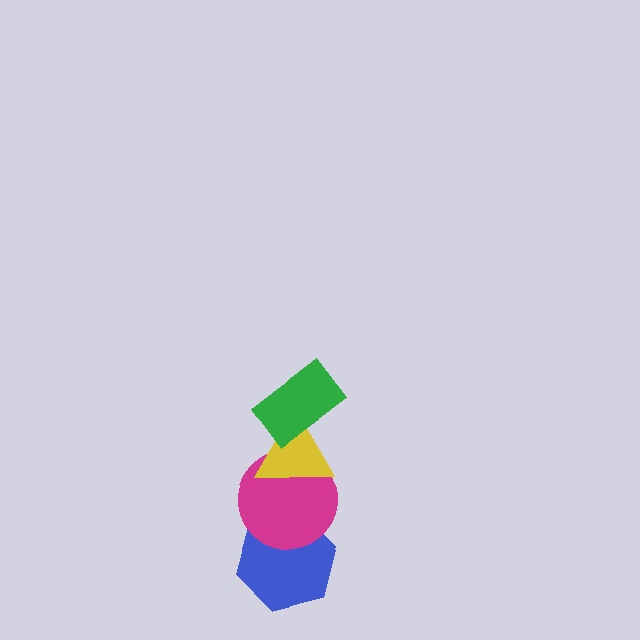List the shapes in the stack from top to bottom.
From top to bottom: the green rectangle, the yellow triangle, the magenta circle, the blue hexagon.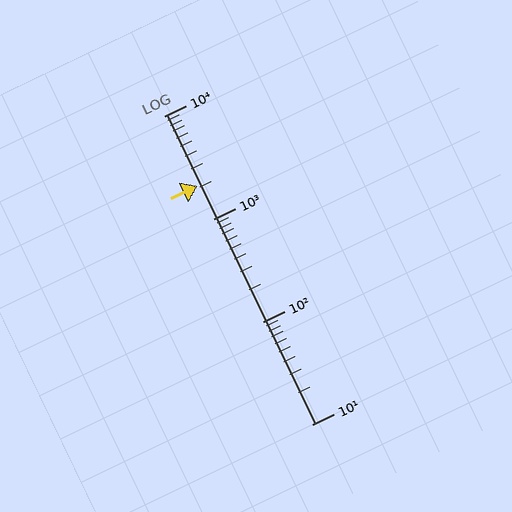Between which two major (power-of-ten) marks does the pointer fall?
The pointer is between 1000 and 10000.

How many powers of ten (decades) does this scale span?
The scale spans 3 decades, from 10 to 10000.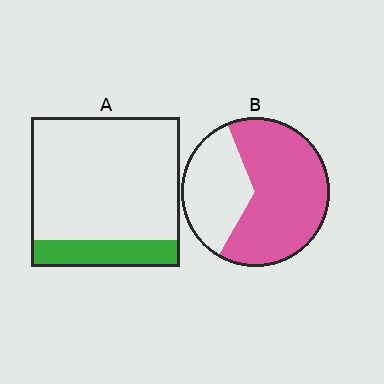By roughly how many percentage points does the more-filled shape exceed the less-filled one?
By roughly 45 percentage points (B over A).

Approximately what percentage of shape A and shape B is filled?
A is approximately 20% and B is approximately 65%.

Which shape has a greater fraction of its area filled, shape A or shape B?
Shape B.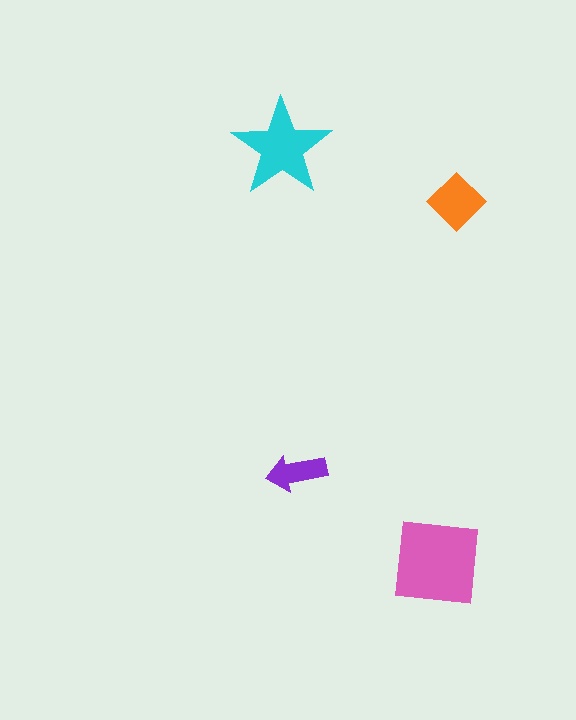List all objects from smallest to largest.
The purple arrow, the orange diamond, the cyan star, the pink square.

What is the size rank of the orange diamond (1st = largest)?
3rd.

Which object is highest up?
The cyan star is topmost.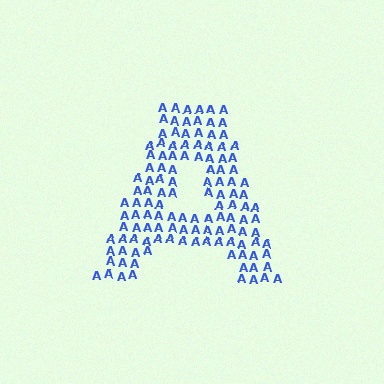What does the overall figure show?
The overall figure shows the letter A.